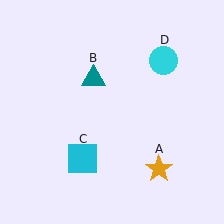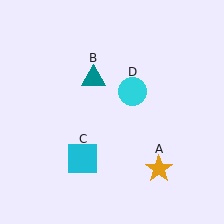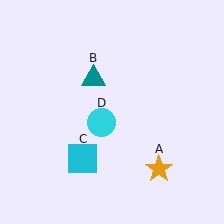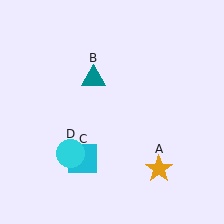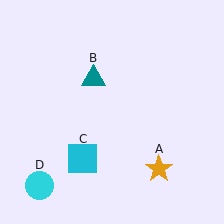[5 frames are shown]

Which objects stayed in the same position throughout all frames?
Orange star (object A) and teal triangle (object B) and cyan square (object C) remained stationary.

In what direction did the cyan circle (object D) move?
The cyan circle (object D) moved down and to the left.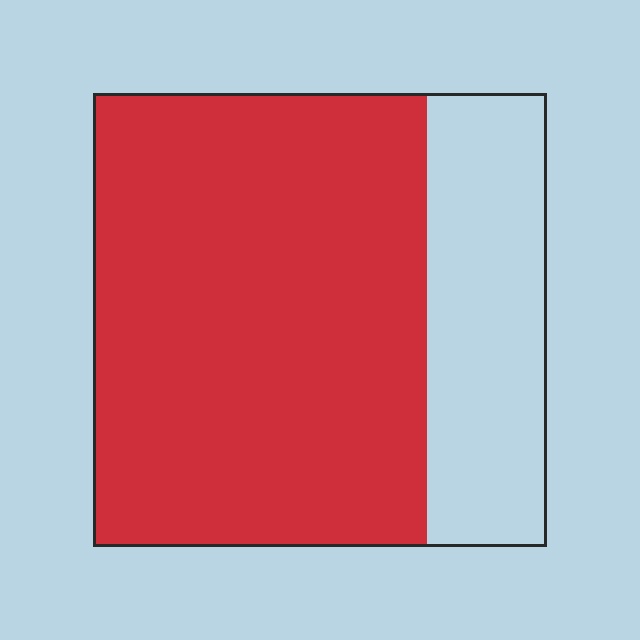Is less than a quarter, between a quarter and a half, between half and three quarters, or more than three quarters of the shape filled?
Between half and three quarters.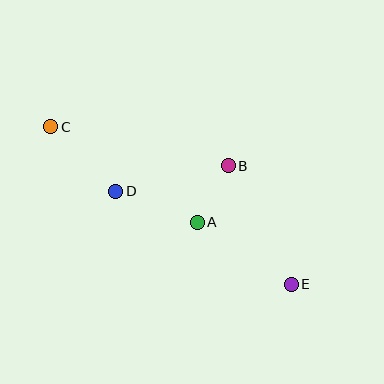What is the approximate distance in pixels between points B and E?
The distance between B and E is approximately 134 pixels.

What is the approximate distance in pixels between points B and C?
The distance between B and C is approximately 182 pixels.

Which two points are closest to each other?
Points A and B are closest to each other.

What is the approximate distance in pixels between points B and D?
The distance between B and D is approximately 115 pixels.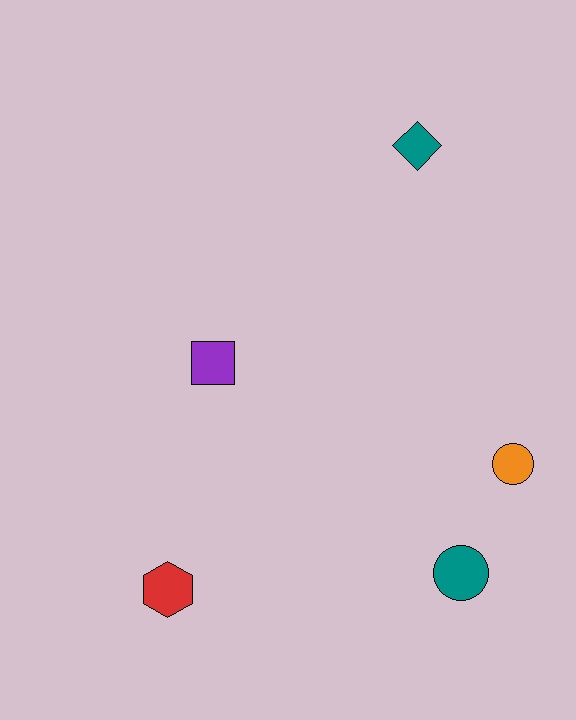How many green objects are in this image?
There are no green objects.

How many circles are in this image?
There are 2 circles.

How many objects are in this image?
There are 5 objects.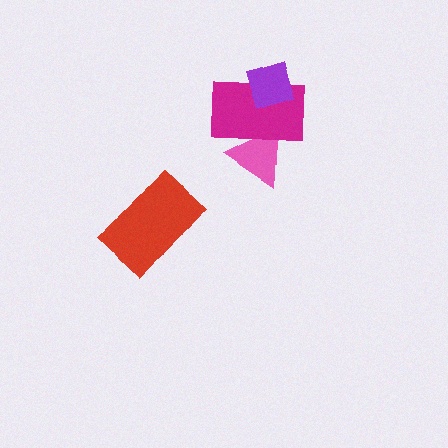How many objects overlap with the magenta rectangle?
2 objects overlap with the magenta rectangle.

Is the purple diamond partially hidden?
No, no other shape covers it.